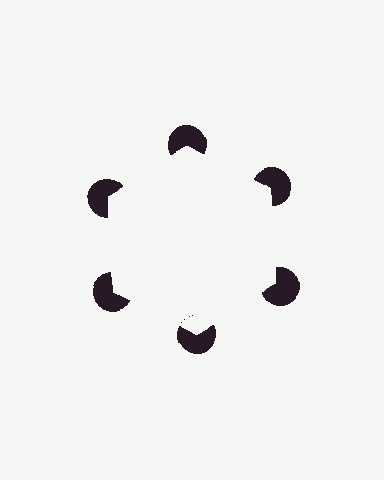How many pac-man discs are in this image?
There are 6 — one at each vertex of the illusory hexagon.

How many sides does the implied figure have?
6 sides.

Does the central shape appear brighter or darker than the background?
It typically appears slightly brighter than the background, even though no actual brightness change is drawn.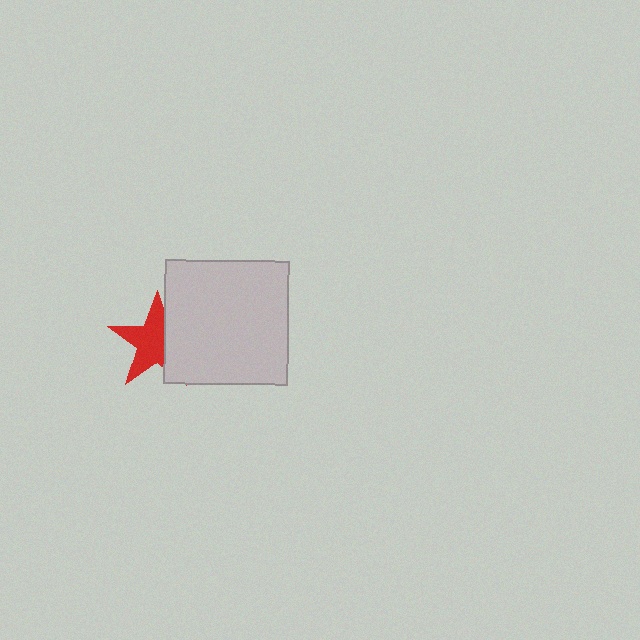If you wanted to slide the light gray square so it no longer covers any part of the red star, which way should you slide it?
Slide it right — that is the most direct way to separate the two shapes.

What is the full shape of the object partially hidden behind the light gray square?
The partially hidden object is a red star.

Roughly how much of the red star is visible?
About half of it is visible (roughly 63%).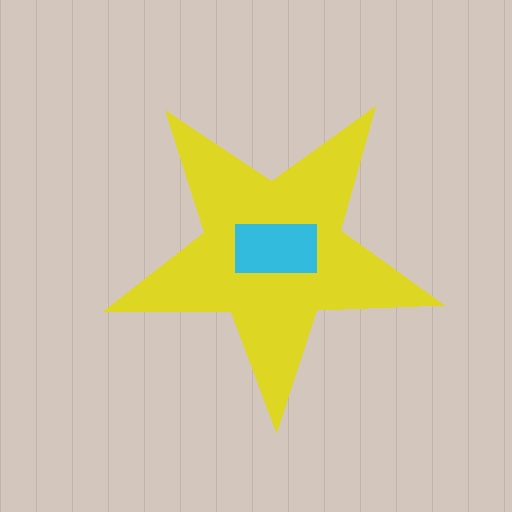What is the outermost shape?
The yellow star.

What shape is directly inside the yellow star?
The cyan rectangle.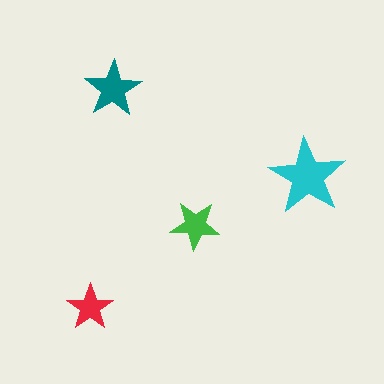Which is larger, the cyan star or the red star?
The cyan one.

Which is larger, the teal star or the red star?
The teal one.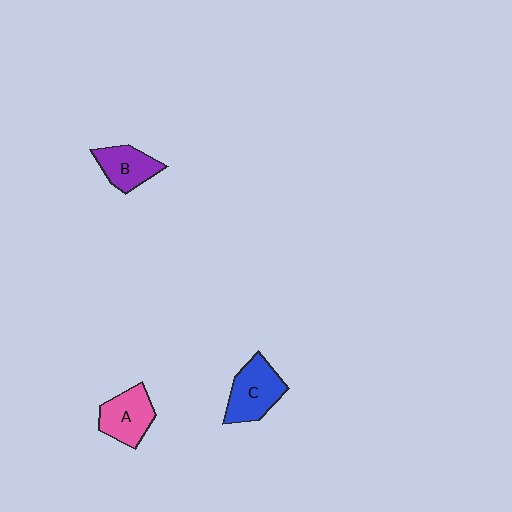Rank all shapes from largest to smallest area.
From largest to smallest: C (blue), A (pink), B (purple).